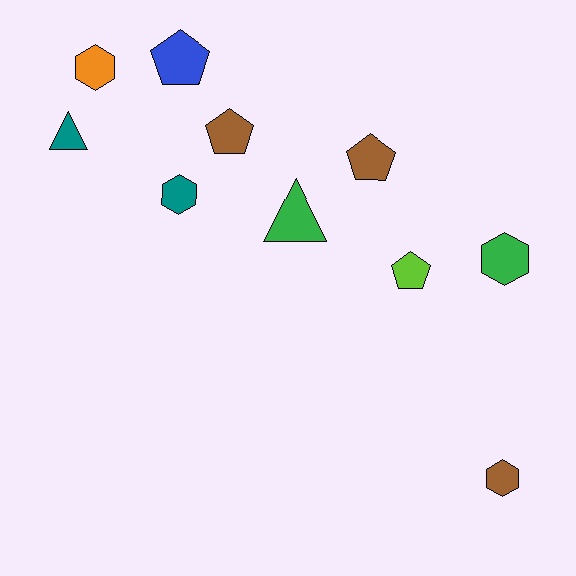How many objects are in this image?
There are 10 objects.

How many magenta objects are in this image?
There are no magenta objects.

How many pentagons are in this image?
There are 4 pentagons.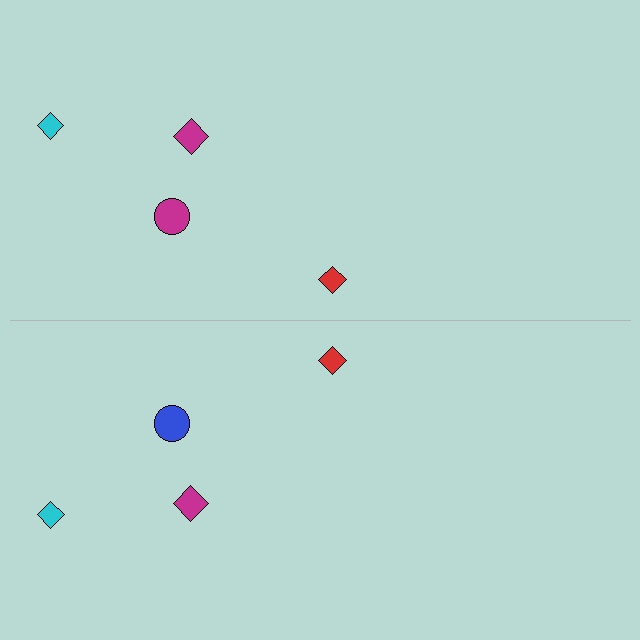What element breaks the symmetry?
The blue circle on the bottom side breaks the symmetry — its mirror counterpart is magenta.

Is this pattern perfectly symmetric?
No, the pattern is not perfectly symmetric. The blue circle on the bottom side breaks the symmetry — its mirror counterpart is magenta.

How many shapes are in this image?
There are 8 shapes in this image.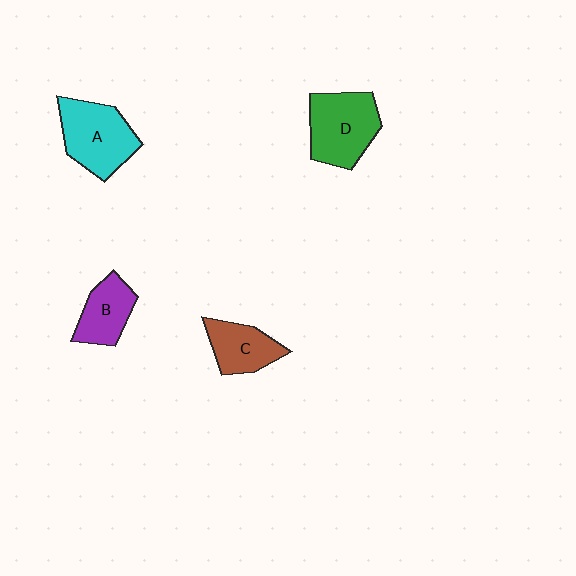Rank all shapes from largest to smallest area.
From largest to smallest: D (green), A (cyan), C (brown), B (purple).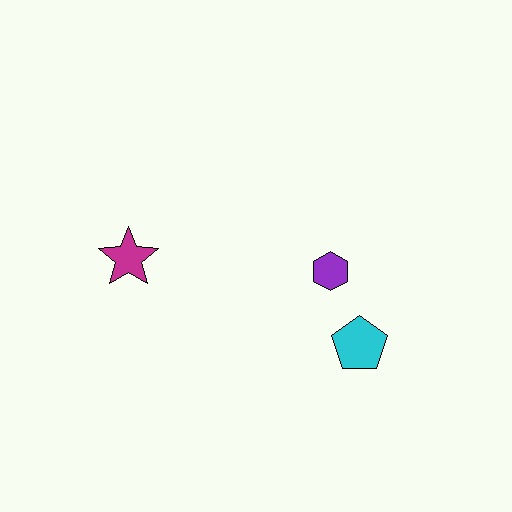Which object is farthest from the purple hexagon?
The magenta star is farthest from the purple hexagon.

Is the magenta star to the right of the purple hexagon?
No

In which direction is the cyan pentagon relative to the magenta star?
The cyan pentagon is to the right of the magenta star.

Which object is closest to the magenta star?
The purple hexagon is closest to the magenta star.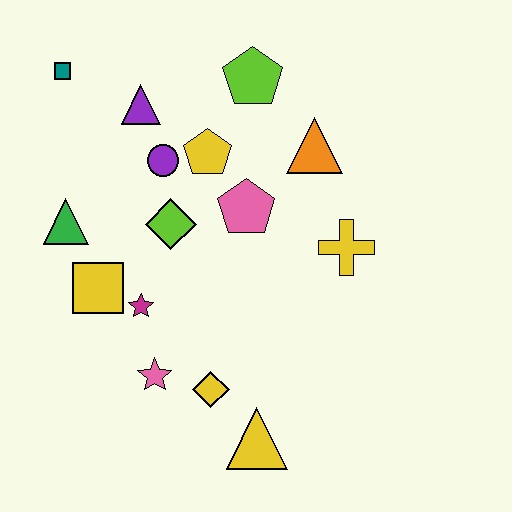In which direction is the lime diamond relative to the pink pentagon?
The lime diamond is to the left of the pink pentagon.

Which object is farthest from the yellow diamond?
The teal square is farthest from the yellow diamond.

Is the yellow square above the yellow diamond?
Yes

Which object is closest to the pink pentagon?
The yellow pentagon is closest to the pink pentagon.